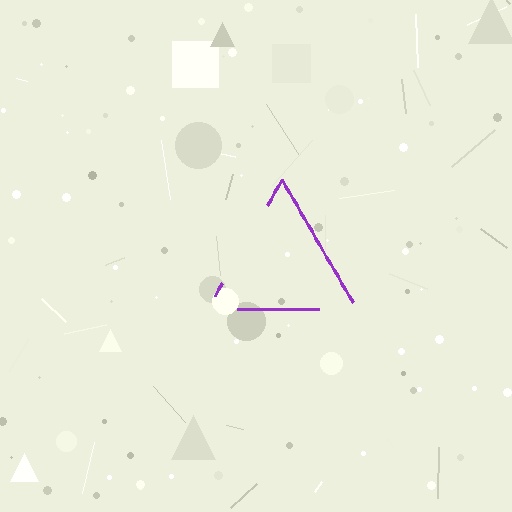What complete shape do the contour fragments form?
The contour fragments form a triangle.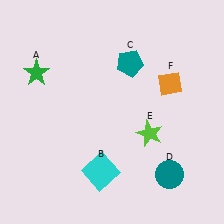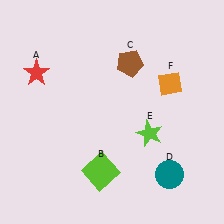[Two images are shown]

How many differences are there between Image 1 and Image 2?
There are 3 differences between the two images.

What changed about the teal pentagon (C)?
In Image 1, C is teal. In Image 2, it changed to brown.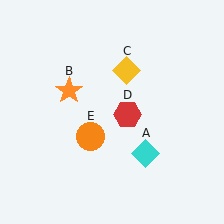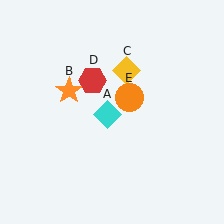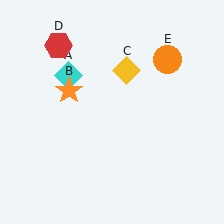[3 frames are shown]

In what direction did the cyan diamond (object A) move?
The cyan diamond (object A) moved up and to the left.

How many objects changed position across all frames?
3 objects changed position: cyan diamond (object A), red hexagon (object D), orange circle (object E).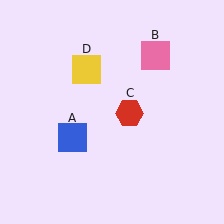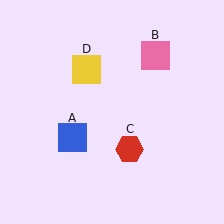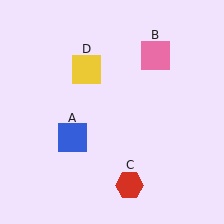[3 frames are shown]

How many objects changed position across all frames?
1 object changed position: red hexagon (object C).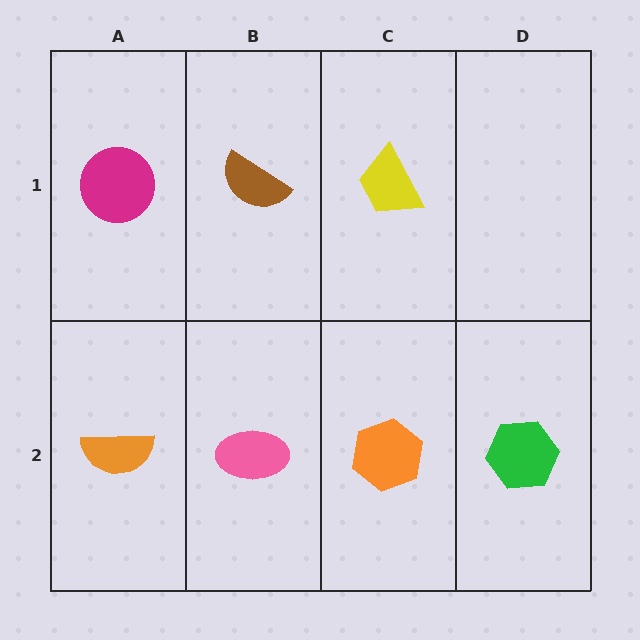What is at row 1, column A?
A magenta circle.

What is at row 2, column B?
A pink ellipse.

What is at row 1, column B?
A brown semicircle.